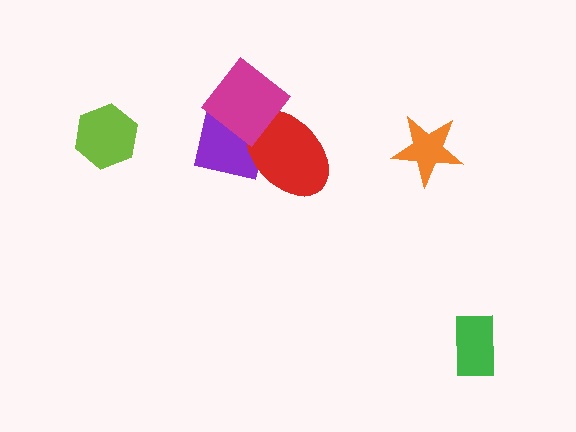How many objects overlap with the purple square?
2 objects overlap with the purple square.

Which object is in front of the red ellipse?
The magenta diamond is in front of the red ellipse.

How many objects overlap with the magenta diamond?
2 objects overlap with the magenta diamond.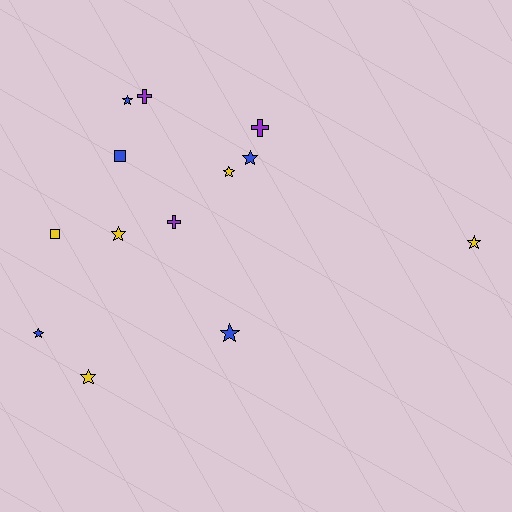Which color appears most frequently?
Yellow, with 5 objects.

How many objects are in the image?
There are 13 objects.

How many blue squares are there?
There is 1 blue square.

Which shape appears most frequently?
Star, with 8 objects.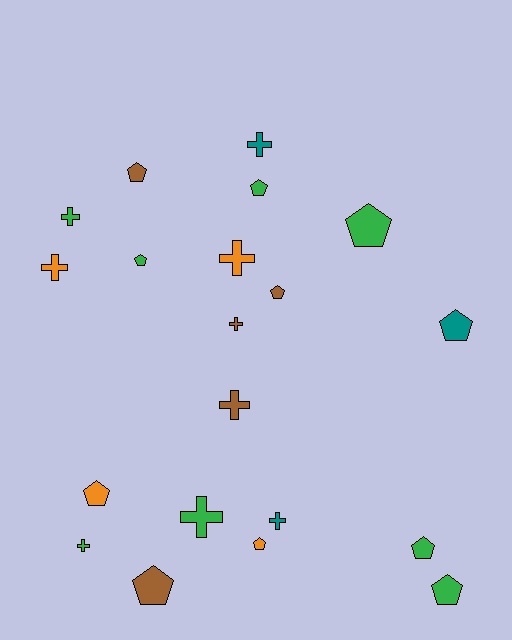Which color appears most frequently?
Green, with 8 objects.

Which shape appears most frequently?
Pentagon, with 11 objects.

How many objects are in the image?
There are 20 objects.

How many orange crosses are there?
There are 2 orange crosses.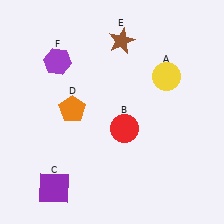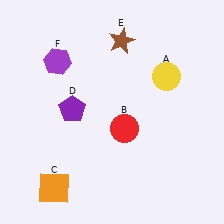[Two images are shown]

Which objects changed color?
C changed from purple to orange. D changed from orange to purple.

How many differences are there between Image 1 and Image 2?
There are 2 differences between the two images.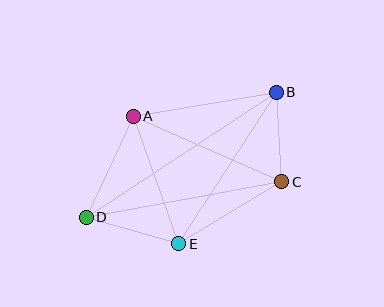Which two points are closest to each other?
Points B and C are closest to each other.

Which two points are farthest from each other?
Points B and D are farthest from each other.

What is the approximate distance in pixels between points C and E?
The distance between C and E is approximately 120 pixels.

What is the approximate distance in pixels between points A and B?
The distance between A and B is approximately 145 pixels.